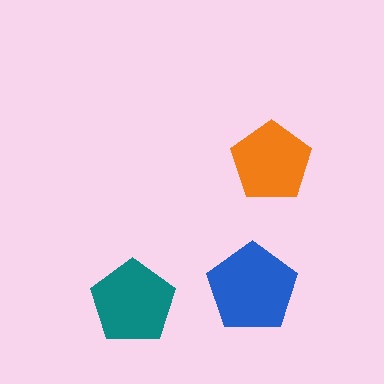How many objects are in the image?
There are 3 objects in the image.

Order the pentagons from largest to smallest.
the blue one, the teal one, the orange one.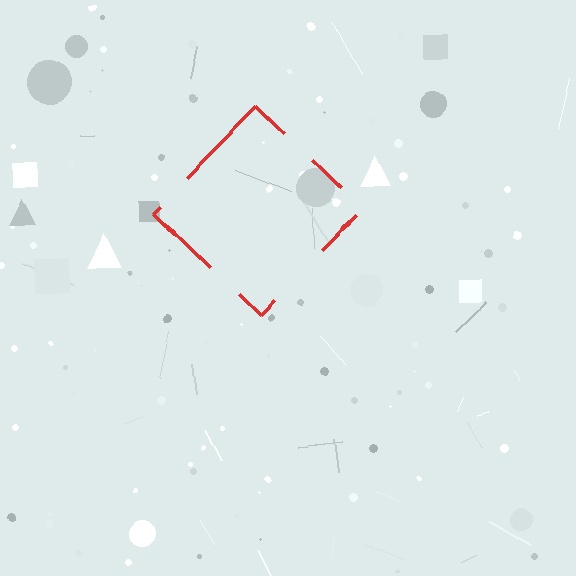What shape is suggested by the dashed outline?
The dashed outline suggests a diamond.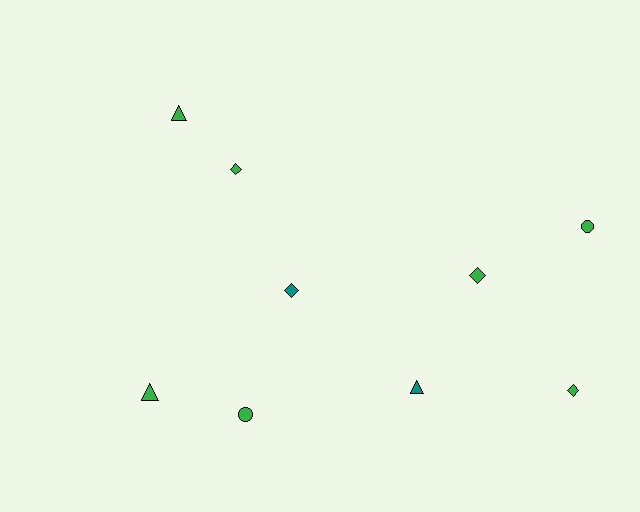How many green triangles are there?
There are 2 green triangles.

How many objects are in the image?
There are 9 objects.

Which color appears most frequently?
Green, with 7 objects.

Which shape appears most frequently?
Diamond, with 4 objects.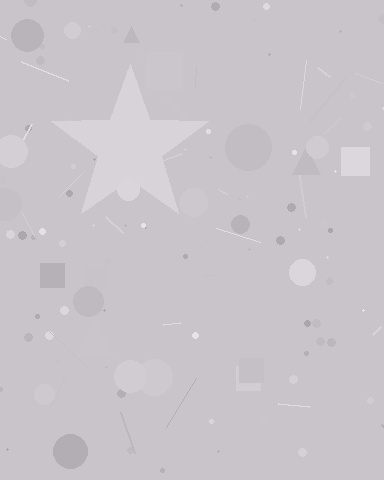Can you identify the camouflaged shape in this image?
The camouflaged shape is a star.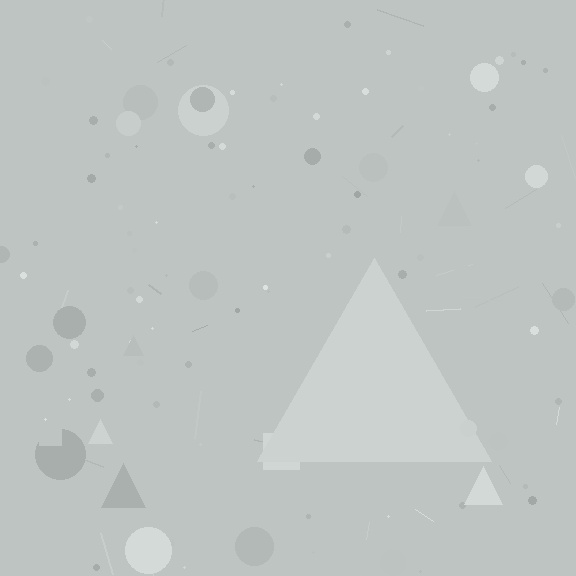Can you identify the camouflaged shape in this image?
The camouflaged shape is a triangle.